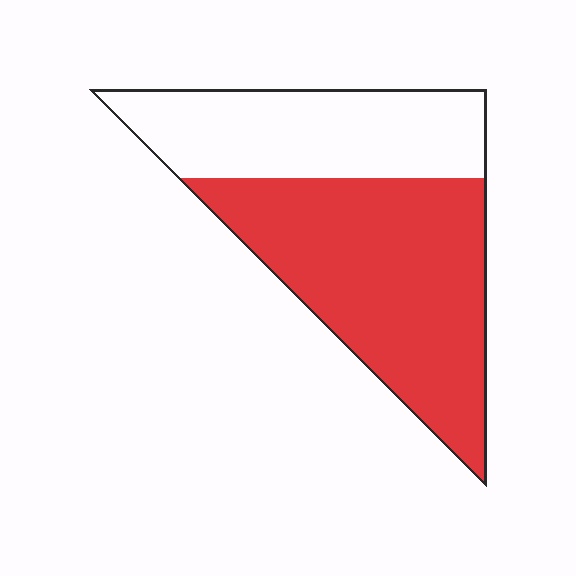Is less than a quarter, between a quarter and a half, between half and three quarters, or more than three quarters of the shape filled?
Between half and three quarters.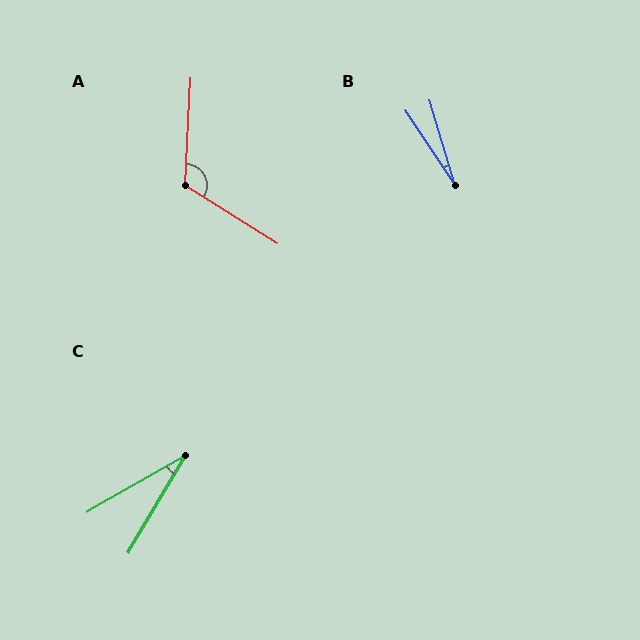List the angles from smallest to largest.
B (17°), C (29°), A (119°).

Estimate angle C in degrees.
Approximately 29 degrees.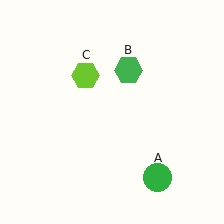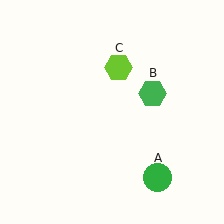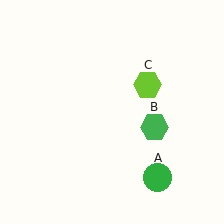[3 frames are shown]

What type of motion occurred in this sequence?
The green hexagon (object B), lime hexagon (object C) rotated clockwise around the center of the scene.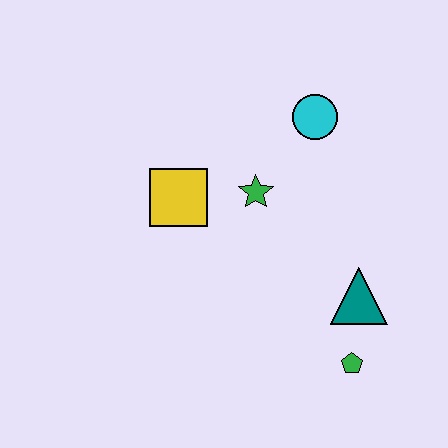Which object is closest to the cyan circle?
The green star is closest to the cyan circle.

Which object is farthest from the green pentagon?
The cyan circle is farthest from the green pentagon.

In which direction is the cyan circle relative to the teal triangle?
The cyan circle is above the teal triangle.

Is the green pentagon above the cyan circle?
No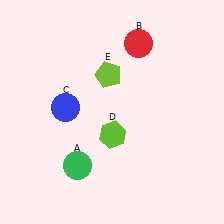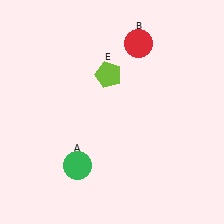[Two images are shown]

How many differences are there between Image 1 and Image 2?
There are 2 differences between the two images.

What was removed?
The blue circle (C), the lime hexagon (D) were removed in Image 2.